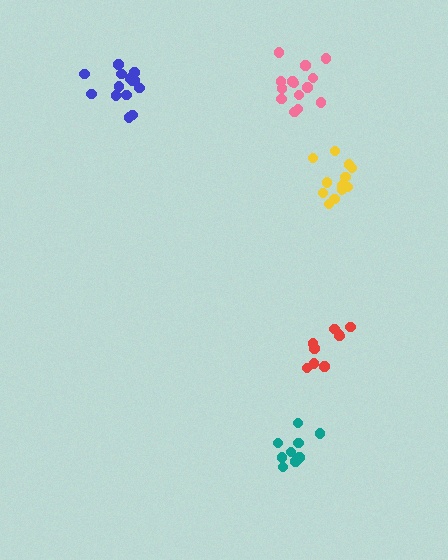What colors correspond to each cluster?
The clusters are colored: pink, teal, red, blue, yellow.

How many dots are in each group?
Group 1: 14 dots, Group 2: 9 dots, Group 3: 9 dots, Group 4: 14 dots, Group 5: 12 dots (58 total).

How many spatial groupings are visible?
There are 5 spatial groupings.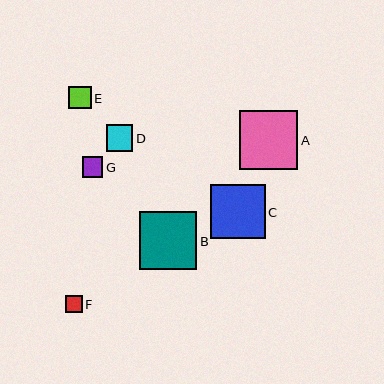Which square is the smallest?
Square F is the smallest with a size of approximately 17 pixels.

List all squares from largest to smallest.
From largest to smallest: A, B, C, D, E, G, F.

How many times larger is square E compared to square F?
Square E is approximately 1.3 times the size of square F.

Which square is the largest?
Square A is the largest with a size of approximately 59 pixels.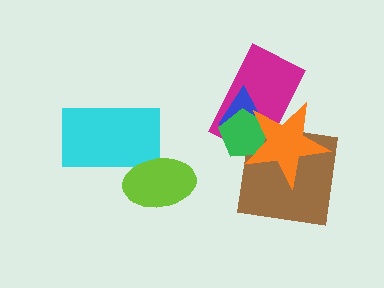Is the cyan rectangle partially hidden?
Yes, it is partially covered by another shape.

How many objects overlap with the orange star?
4 objects overlap with the orange star.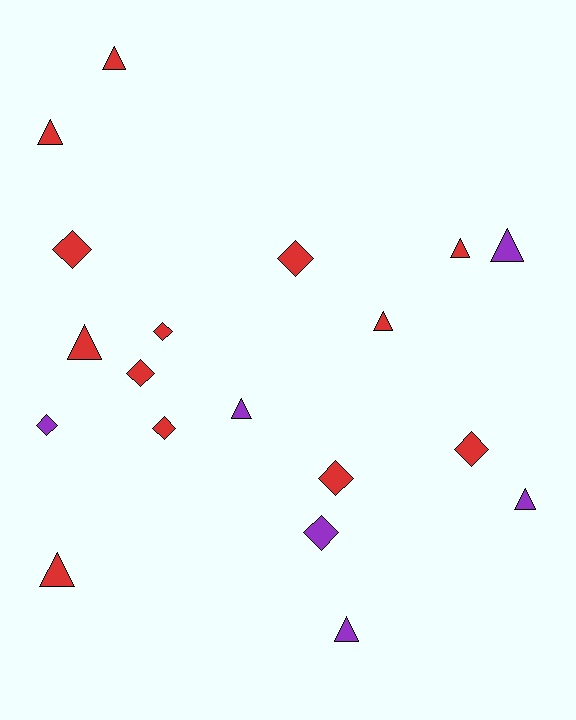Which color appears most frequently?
Red, with 13 objects.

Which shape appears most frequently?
Triangle, with 10 objects.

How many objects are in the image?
There are 19 objects.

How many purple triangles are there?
There are 4 purple triangles.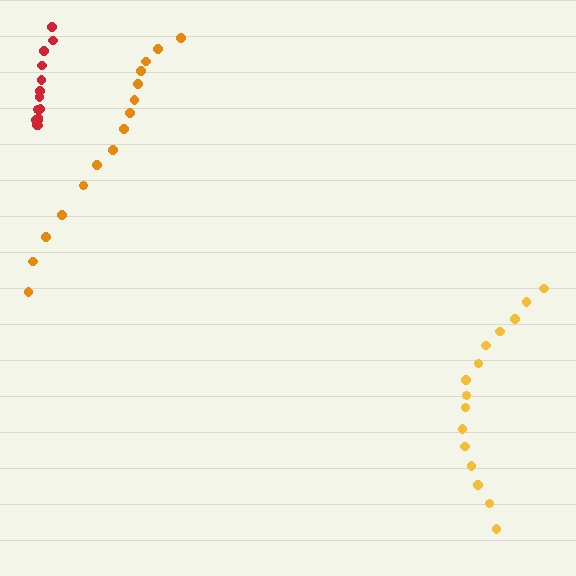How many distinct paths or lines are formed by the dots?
There are 3 distinct paths.